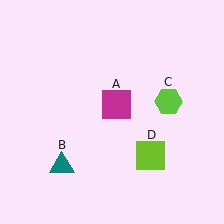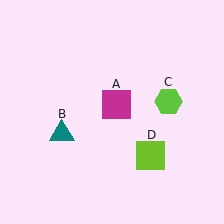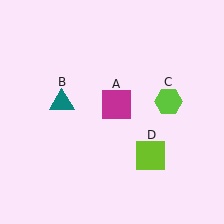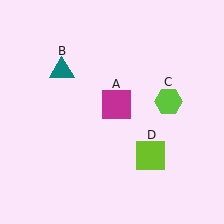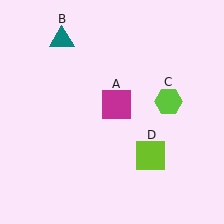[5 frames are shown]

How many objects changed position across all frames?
1 object changed position: teal triangle (object B).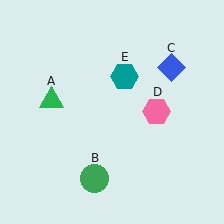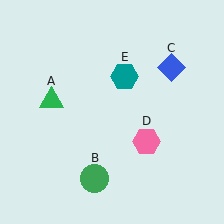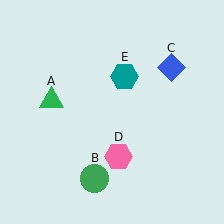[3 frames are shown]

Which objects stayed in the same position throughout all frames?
Green triangle (object A) and green circle (object B) and blue diamond (object C) and teal hexagon (object E) remained stationary.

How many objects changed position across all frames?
1 object changed position: pink hexagon (object D).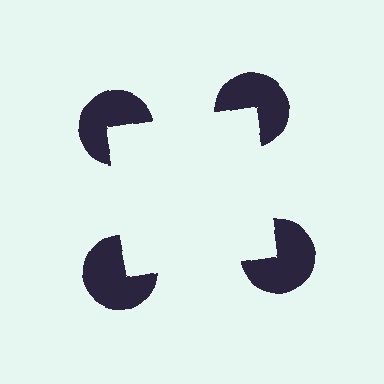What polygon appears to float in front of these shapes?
An illusory square — its edges are inferred from the aligned wedge cuts in the pac-man discs, not physically drawn.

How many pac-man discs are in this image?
There are 4 — one at each vertex of the illusory square.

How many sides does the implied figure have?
4 sides.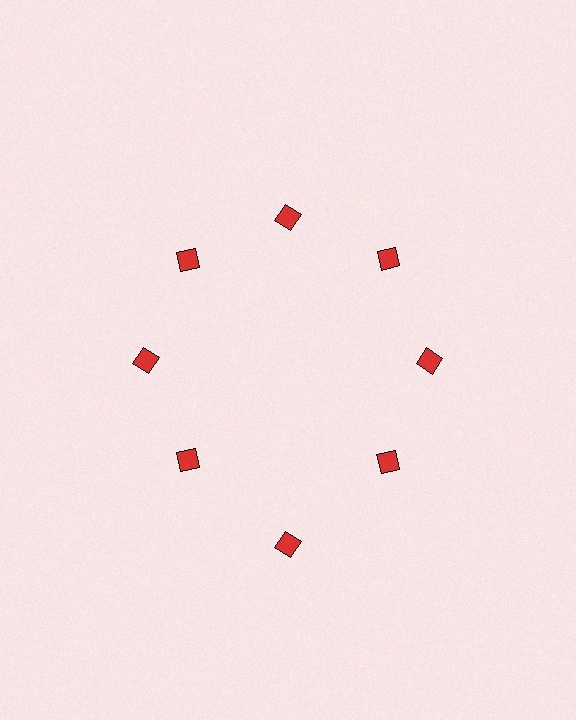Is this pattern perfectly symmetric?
No. The 8 red squares are arranged in a ring, but one element near the 6 o'clock position is pushed outward from the center, breaking the 8-fold rotational symmetry.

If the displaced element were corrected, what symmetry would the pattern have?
It would have 8-fold rotational symmetry — the pattern would map onto itself every 45 degrees.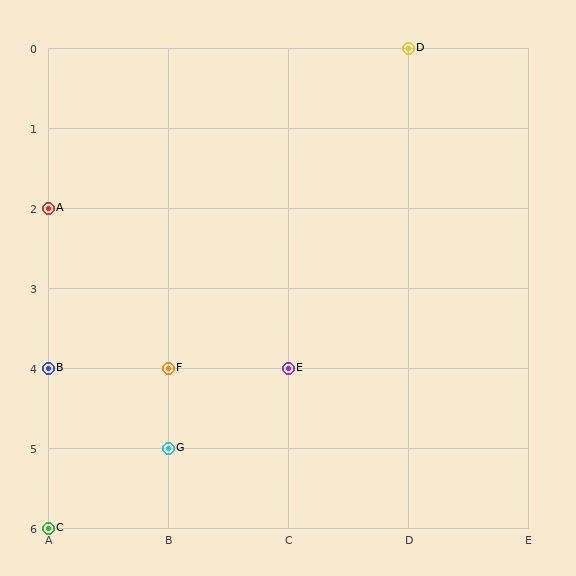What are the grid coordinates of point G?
Point G is at grid coordinates (B, 5).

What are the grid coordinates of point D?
Point D is at grid coordinates (D, 0).